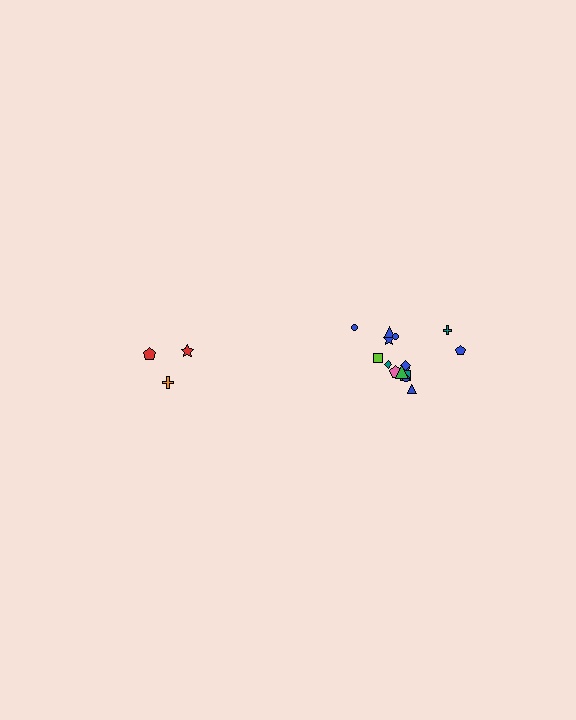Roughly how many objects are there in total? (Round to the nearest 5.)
Roughly 20 objects in total.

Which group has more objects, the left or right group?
The right group.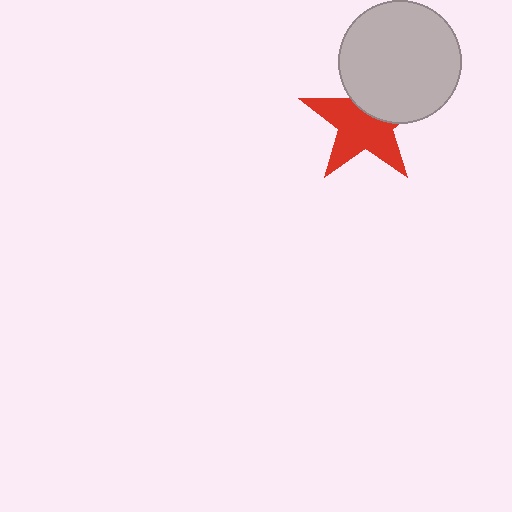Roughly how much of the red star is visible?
About half of it is visible (roughly 64%).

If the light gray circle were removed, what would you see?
You would see the complete red star.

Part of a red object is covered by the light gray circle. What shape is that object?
It is a star.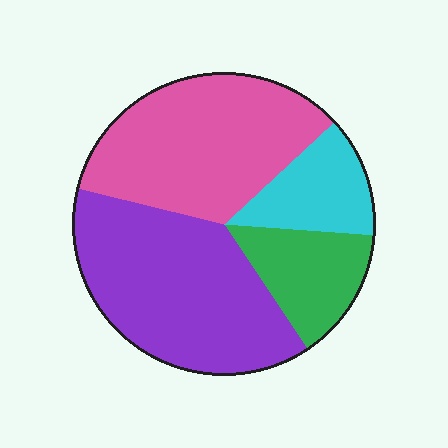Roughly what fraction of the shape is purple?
Purple takes up about three eighths (3/8) of the shape.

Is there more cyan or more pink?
Pink.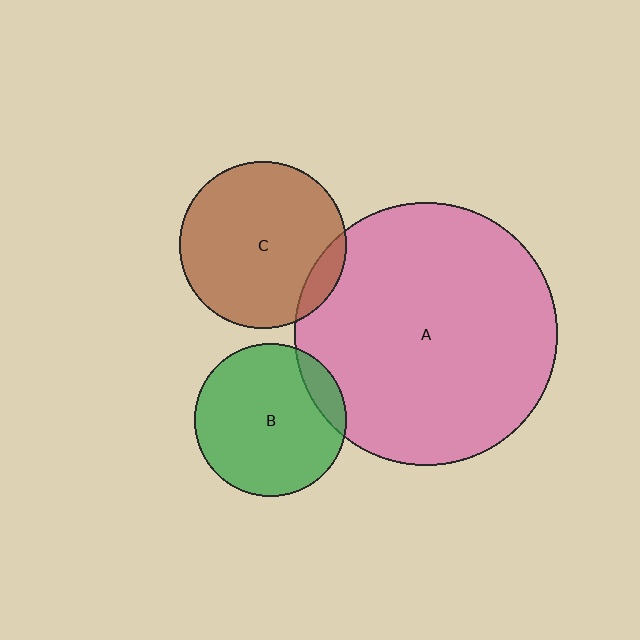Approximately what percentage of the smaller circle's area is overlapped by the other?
Approximately 10%.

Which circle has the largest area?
Circle A (pink).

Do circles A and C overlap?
Yes.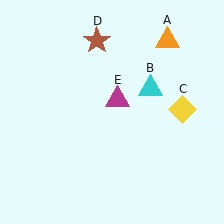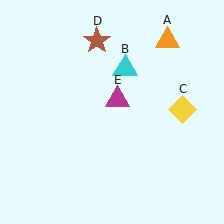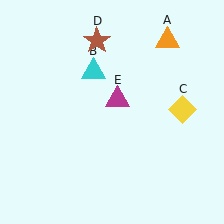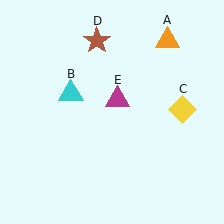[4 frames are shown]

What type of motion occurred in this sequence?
The cyan triangle (object B) rotated counterclockwise around the center of the scene.